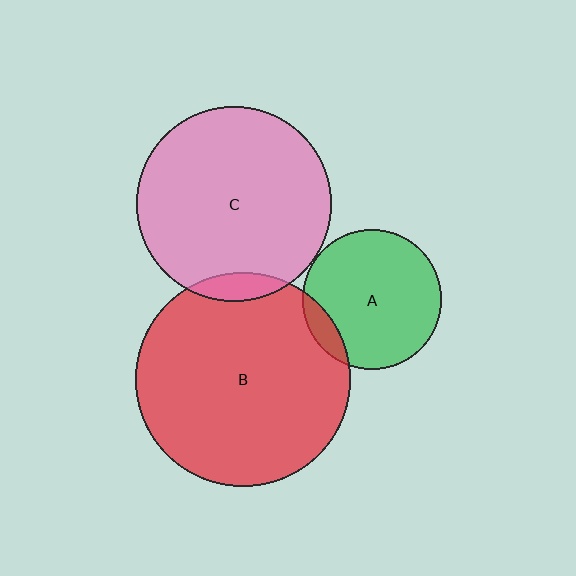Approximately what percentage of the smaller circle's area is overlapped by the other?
Approximately 10%.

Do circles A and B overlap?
Yes.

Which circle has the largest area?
Circle B (red).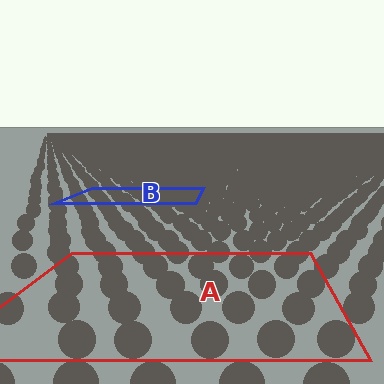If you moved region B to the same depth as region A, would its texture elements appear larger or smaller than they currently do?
They would appear larger. At a closer depth, the same texture elements are projected at a bigger on-screen size.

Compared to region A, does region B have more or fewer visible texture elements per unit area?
Region B has more texture elements per unit area — they are packed more densely because it is farther away.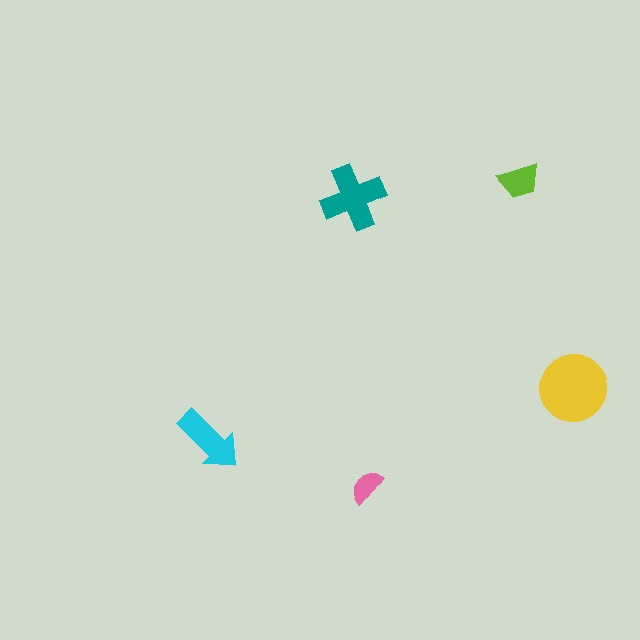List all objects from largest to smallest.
The yellow circle, the teal cross, the cyan arrow, the lime trapezoid, the pink semicircle.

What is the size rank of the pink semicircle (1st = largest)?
5th.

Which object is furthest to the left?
The cyan arrow is leftmost.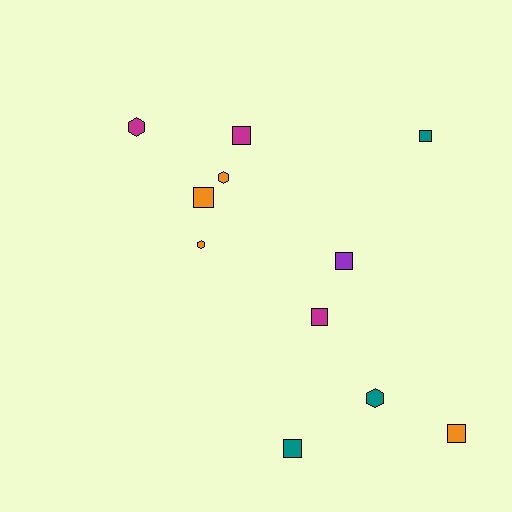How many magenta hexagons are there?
There is 1 magenta hexagon.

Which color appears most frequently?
Orange, with 4 objects.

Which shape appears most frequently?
Square, with 7 objects.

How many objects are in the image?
There are 11 objects.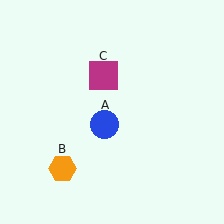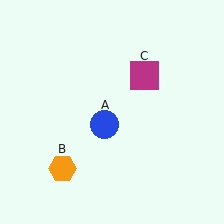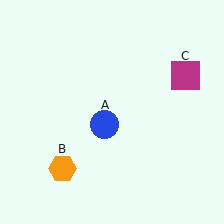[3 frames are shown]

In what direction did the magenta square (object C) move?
The magenta square (object C) moved right.